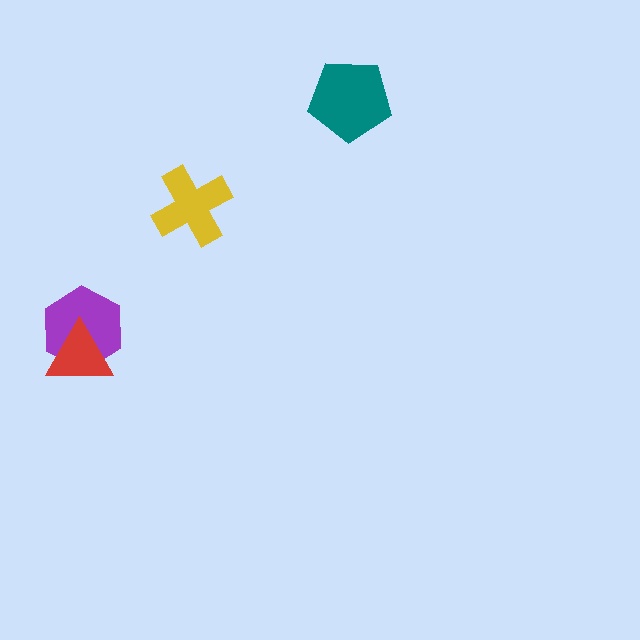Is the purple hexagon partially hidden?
Yes, it is partially covered by another shape.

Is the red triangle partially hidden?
No, no other shape covers it.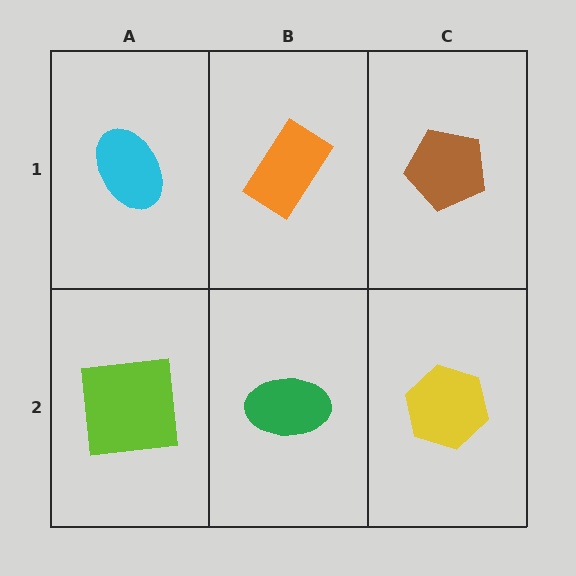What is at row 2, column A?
A lime square.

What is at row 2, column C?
A yellow hexagon.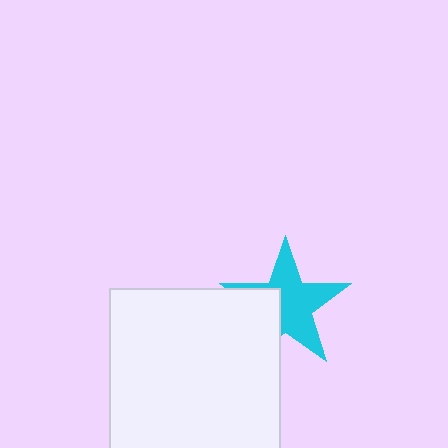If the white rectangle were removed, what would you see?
You would see the complete cyan star.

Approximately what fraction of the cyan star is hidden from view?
Roughly 35% of the cyan star is hidden behind the white rectangle.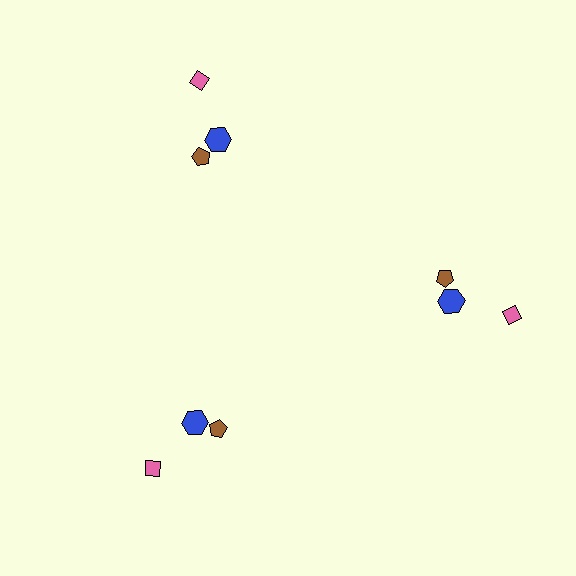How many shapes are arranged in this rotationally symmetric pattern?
There are 9 shapes, arranged in 3 groups of 3.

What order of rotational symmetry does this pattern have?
This pattern has 3-fold rotational symmetry.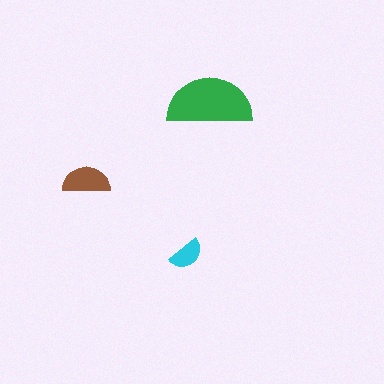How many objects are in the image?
There are 3 objects in the image.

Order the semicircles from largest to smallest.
the green one, the brown one, the cyan one.